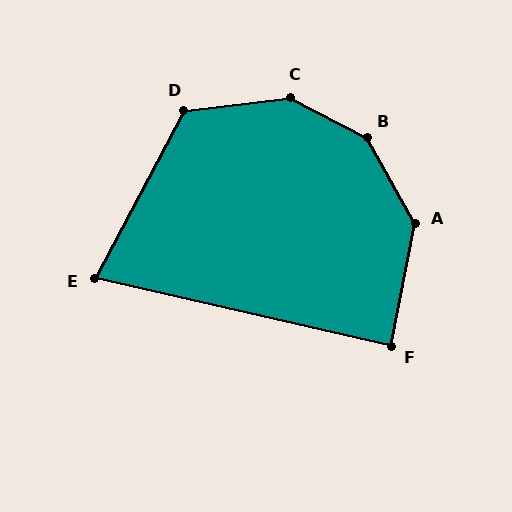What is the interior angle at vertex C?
Approximately 145 degrees (obtuse).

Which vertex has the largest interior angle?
B, at approximately 147 degrees.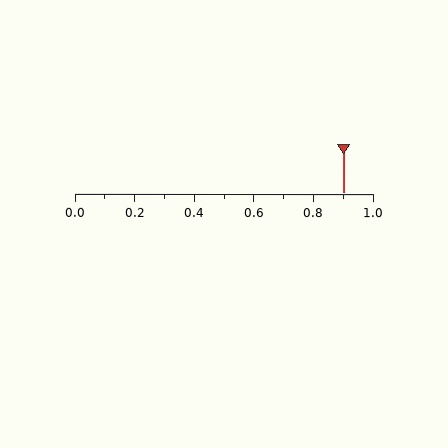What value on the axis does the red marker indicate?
The marker indicates approximately 0.9.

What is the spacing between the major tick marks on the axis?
The major ticks are spaced 0.2 apart.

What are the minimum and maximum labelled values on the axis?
The axis runs from 0.0 to 1.0.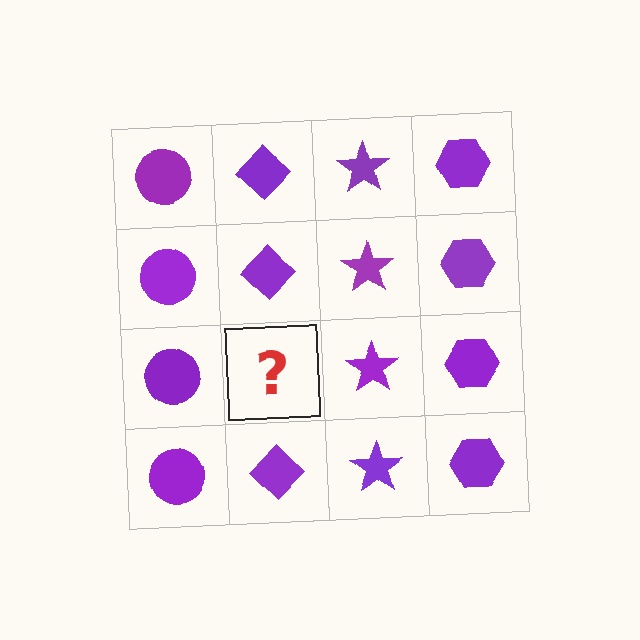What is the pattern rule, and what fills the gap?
The rule is that each column has a consistent shape. The gap should be filled with a purple diamond.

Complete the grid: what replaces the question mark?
The question mark should be replaced with a purple diamond.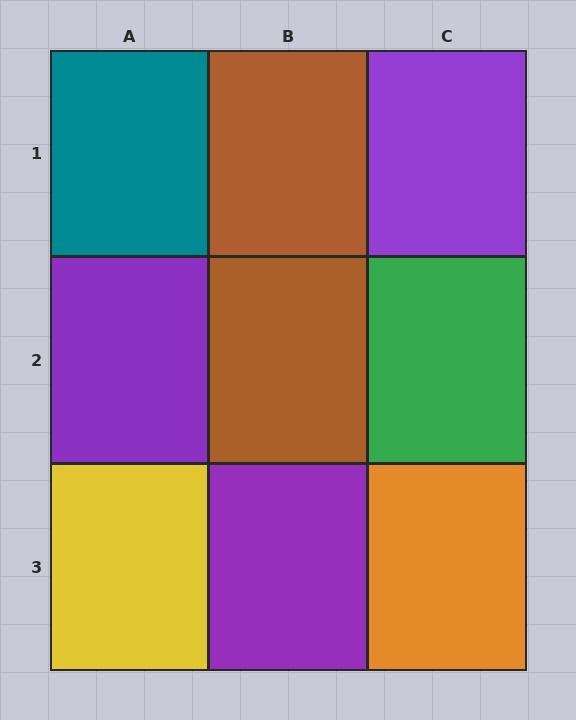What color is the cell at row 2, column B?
Brown.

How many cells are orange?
1 cell is orange.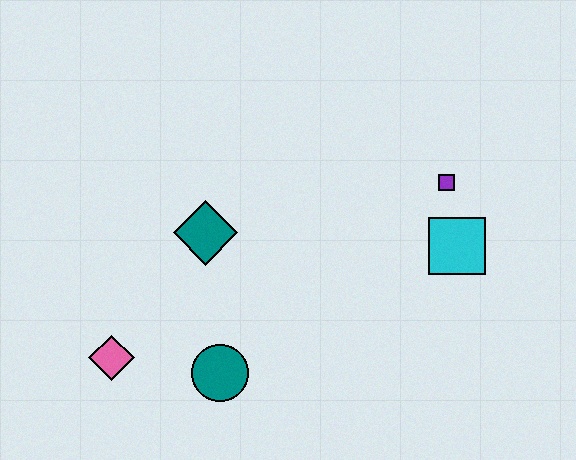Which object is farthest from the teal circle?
The purple square is farthest from the teal circle.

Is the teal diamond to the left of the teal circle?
Yes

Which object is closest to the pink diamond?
The teal circle is closest to the pink diamond.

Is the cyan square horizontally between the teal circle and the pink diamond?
No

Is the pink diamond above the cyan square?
No